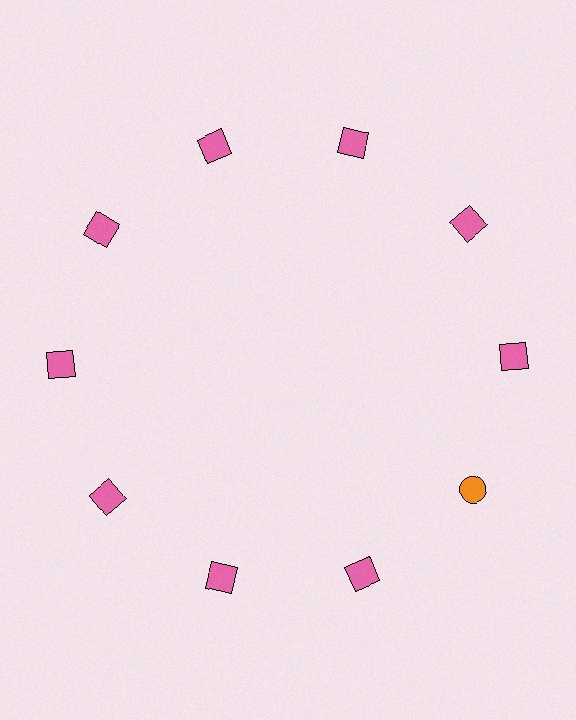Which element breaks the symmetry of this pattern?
The orange circle at roughly the 4 o'clock position breaks the symmetry. All other shapes are pink squares.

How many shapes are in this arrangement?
There are 10 shapes arranged in a ring pattern.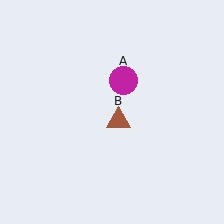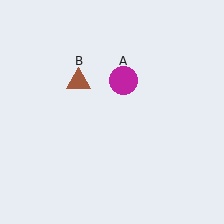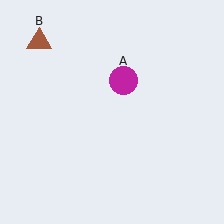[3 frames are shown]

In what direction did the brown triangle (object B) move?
The brown triangle (object B) moved up and to the left.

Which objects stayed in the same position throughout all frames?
Magenta circle (object A) remained stationary.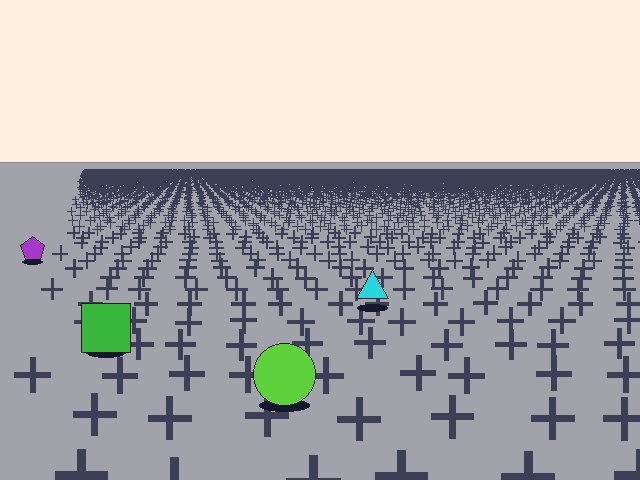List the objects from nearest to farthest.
From nearest to farthest: the lime circle, the green square, the cyan triangle, the purple pentagon.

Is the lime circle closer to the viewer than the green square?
Yes. The lime circle is closer — you can tell from the texture gradient: the ground texture is coarser near it.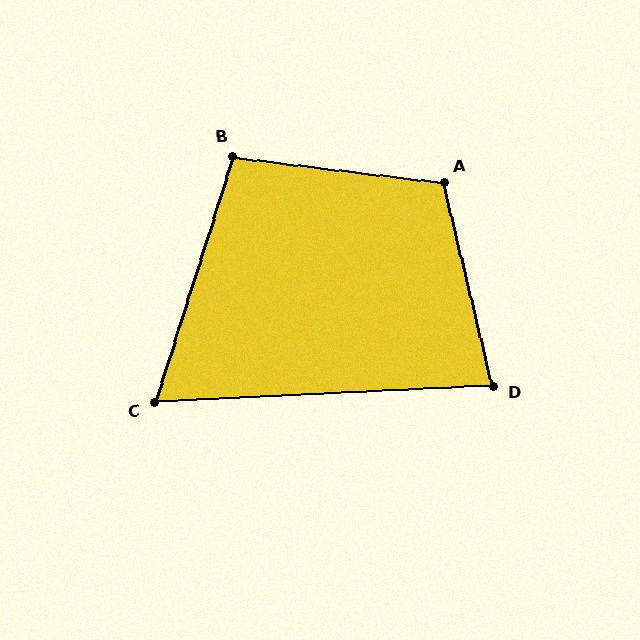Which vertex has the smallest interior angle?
C, at approximately 70 degrees.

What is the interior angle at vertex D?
Approximately 79 degrees (acute).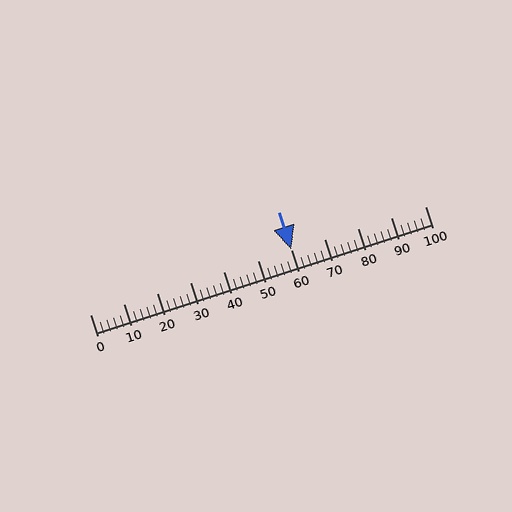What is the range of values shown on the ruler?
The ruler shows values from 0 to 100.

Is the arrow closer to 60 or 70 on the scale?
The arrow is closer to 60.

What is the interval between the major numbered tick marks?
The major tick marks are spaced 10 units apart.